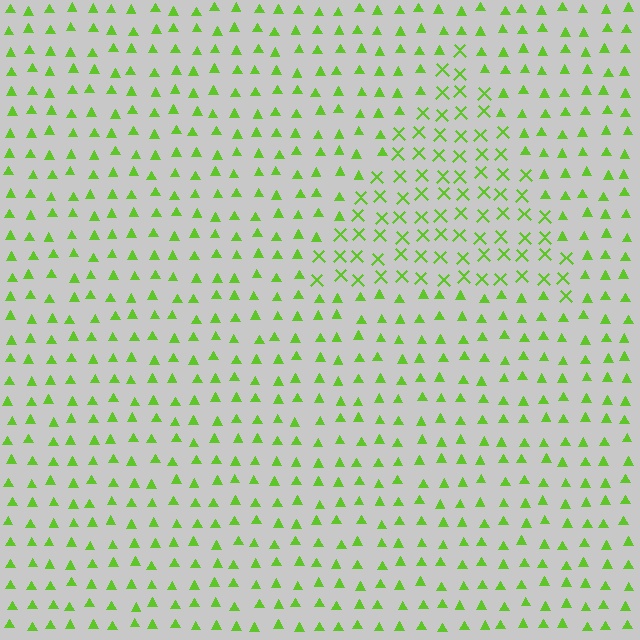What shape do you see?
I see a triangle.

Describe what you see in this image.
The image is filled with small lime elements arranged in a uniform grid. A triangle-shaped region contains X marks, while the surrounding area contains triangles. The boundary is defined purely by the change in element shape.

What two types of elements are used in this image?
The image uses X marks inside the triangle region and triangles outside it.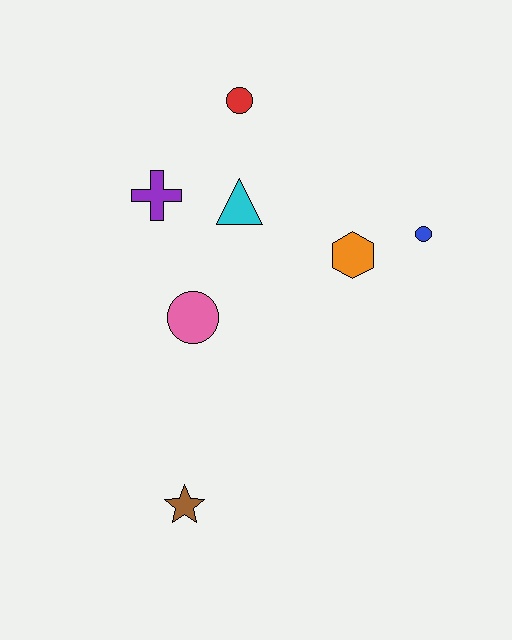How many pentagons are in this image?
There are no pentagons.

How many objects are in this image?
There are 7 objects.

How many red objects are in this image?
There is 1 red object.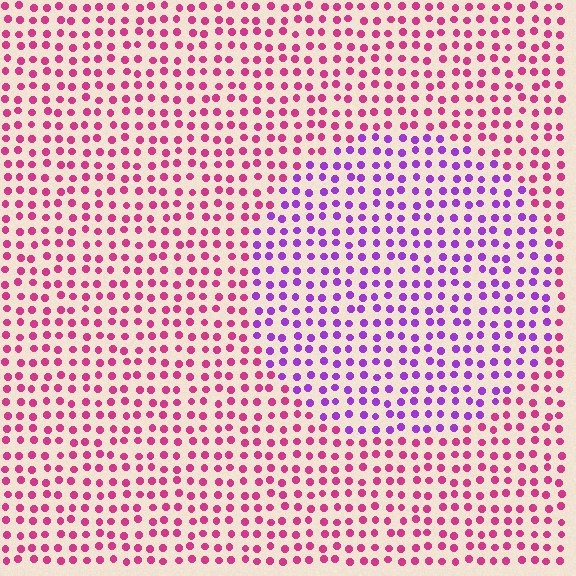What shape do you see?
I see a circle.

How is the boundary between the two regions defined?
The boundary is defined purely by a slight shift in hue (about 48 degrees). Spacing, size, and orientation are identical on both sides.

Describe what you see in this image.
The image is filled with small magenta elements in a uniform arrangement. A circle-shaped region is visible where the elements are tinted to a slightly different hue, forming a subtle color boundary.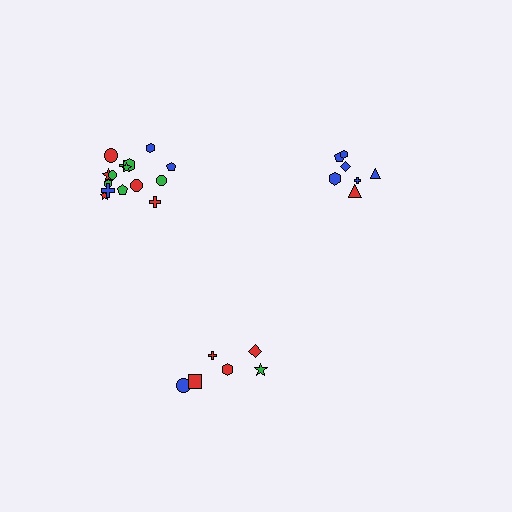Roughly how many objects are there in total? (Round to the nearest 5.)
Roughly 30 objects in total.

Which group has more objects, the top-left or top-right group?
The top-left group.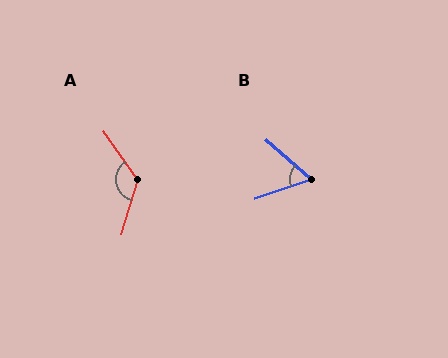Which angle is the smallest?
B, at approximately 60 degrees.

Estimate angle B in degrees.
Approximately 60 degrees.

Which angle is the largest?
A, at approximately 128 degrees.